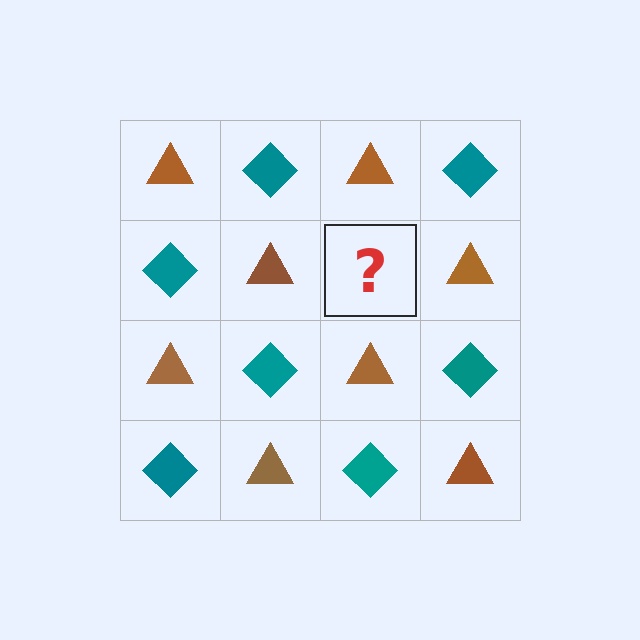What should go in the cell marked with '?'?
The missing cell should contain a teal diamond.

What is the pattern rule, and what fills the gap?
The rule is that it alternates brown triangle and teal diamond in a checkerboard pattern. The gap should be filled with a teal diamond.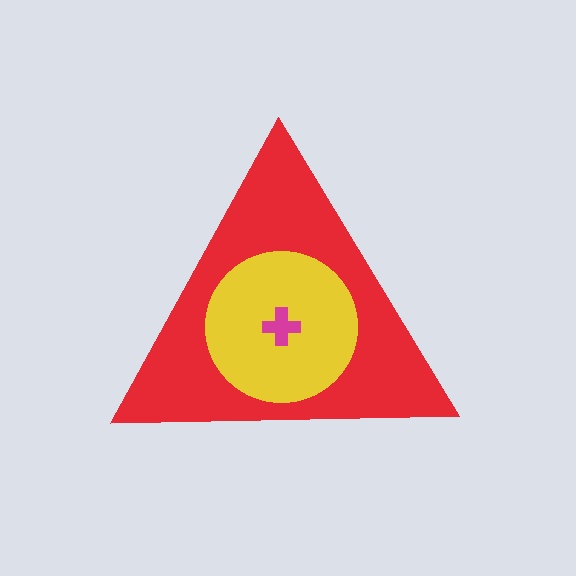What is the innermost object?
The magenta cross.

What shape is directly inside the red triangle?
The yellow circle.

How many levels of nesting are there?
3.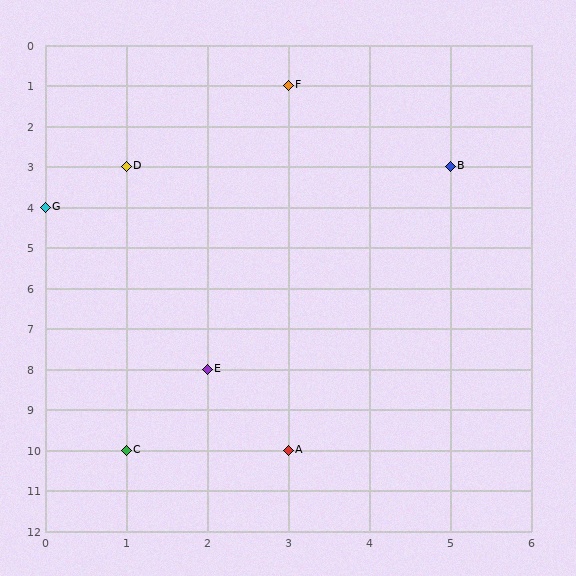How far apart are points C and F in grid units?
Points C and F are 2 columns and 9 rows apart (about 9.2 grid units diagonally).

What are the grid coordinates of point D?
Point D is at grid coordinates (1, 3).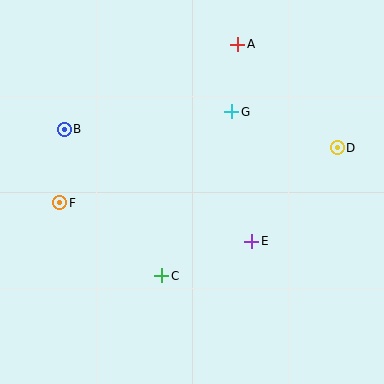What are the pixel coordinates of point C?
Point C is at (162, 276).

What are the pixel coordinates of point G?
Point G is at (232, 112).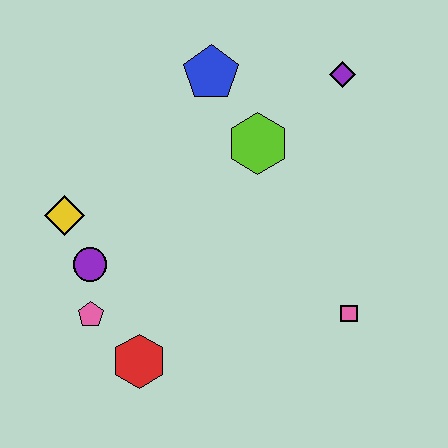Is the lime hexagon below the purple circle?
No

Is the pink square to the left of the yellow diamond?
No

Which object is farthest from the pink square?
The yellow diamond is farthest from the pink square.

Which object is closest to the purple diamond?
The lime hexagon is closest to the purple diamond.